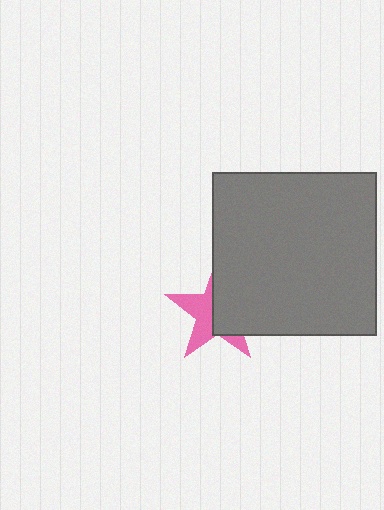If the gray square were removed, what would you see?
You would see the complete pink star.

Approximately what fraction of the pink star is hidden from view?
Roughly 54% of the pink star is hidden behind the gray square.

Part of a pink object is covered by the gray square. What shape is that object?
It is a star.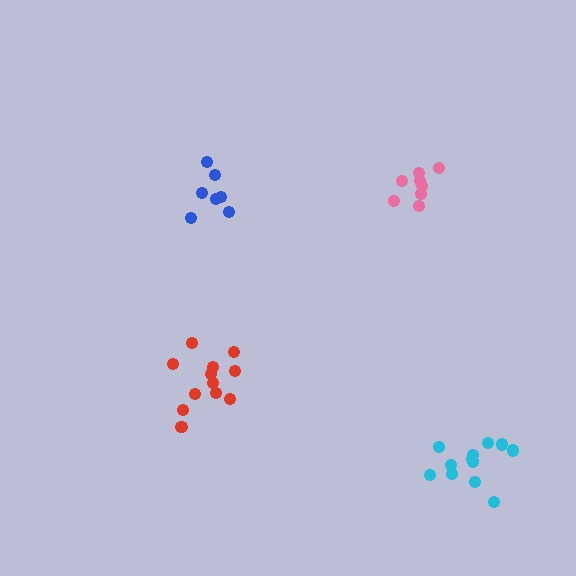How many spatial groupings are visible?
There are 4 spatial groupings.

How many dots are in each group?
Group 1: 7 dots, Group 2: 12 dots, Group 3: 12 dots, Group 4: 8 dots (39 total).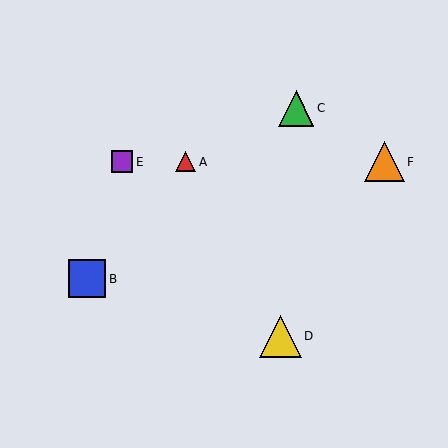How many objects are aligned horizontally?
3 objects (A, E, F) are aligned horizontally.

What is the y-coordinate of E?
Object E is at y≈162.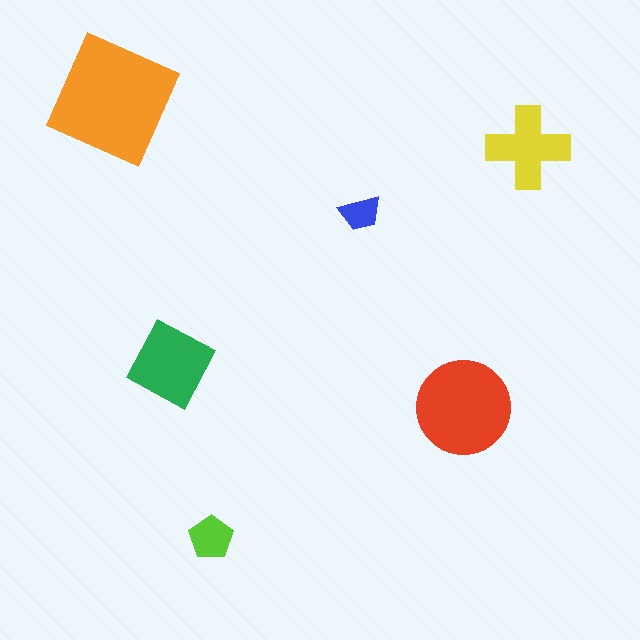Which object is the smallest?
The blue trapezoid.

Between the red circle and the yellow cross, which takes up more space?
The red circle.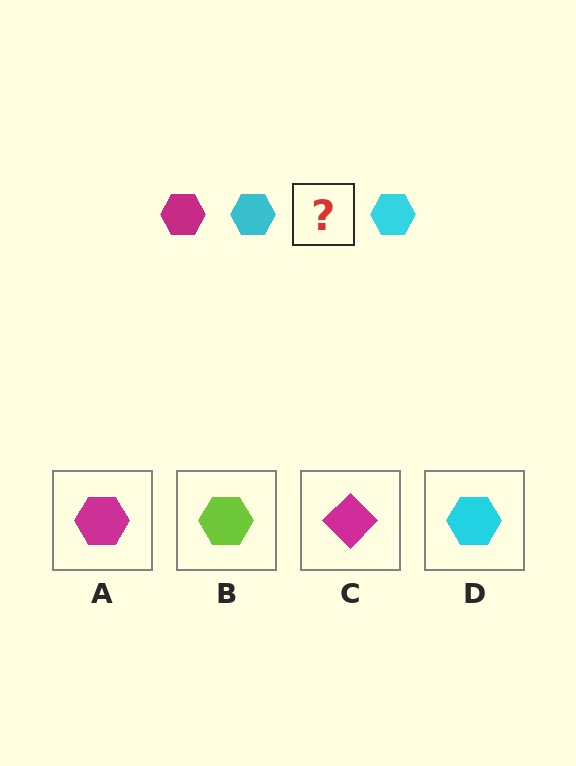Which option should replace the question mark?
Option A.